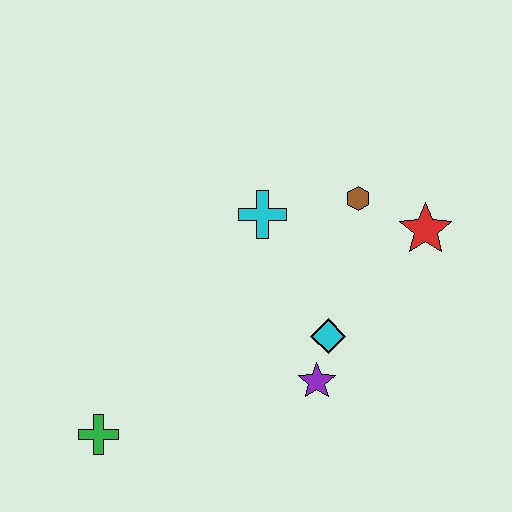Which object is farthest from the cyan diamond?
The green cross is farthest from the cyan diamond.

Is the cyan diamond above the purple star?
Yes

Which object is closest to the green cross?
The purple star is closest to the green cross.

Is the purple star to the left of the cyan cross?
No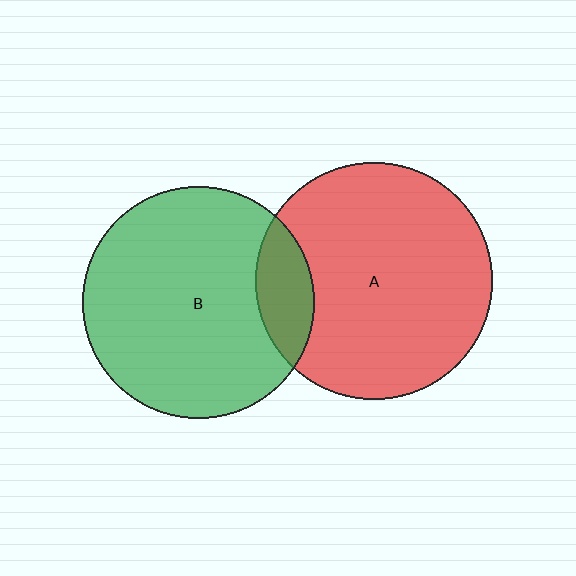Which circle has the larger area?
Circle A (red).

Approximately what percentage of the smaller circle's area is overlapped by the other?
Approximately 15%.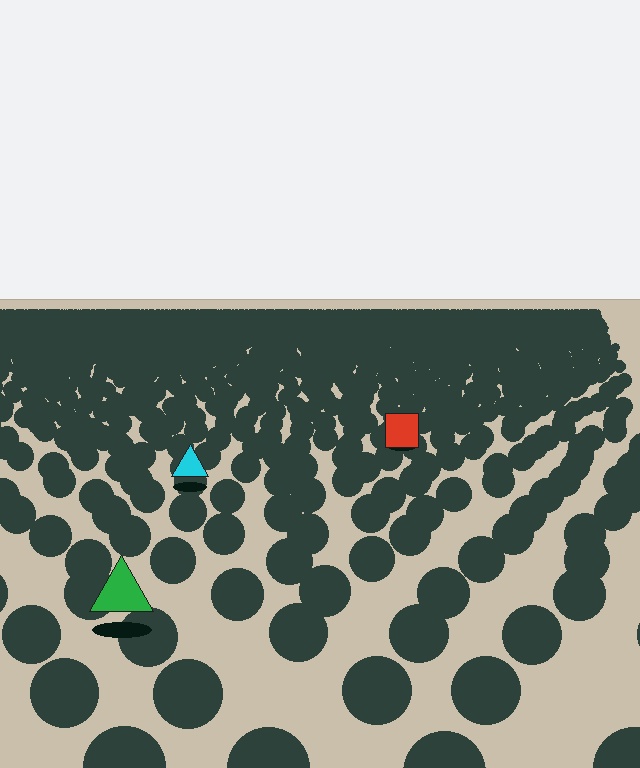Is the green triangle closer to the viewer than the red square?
Yes. The green triangle is closer — you can tell from the texture gradient: the ground texture is coarser near it.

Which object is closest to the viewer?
The green triangle is closest. The texture marks near it are larger and more spread out.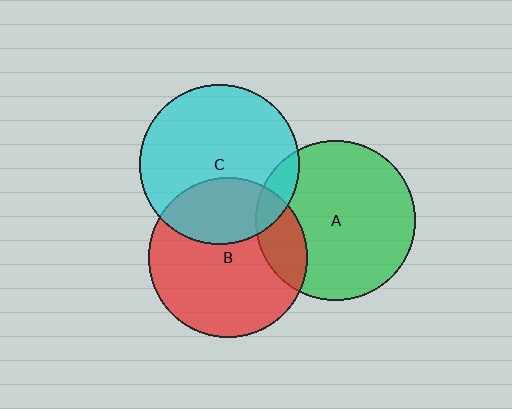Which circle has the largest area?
Circle A (green).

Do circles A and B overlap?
Yes.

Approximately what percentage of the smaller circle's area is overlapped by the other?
Approximately 20%.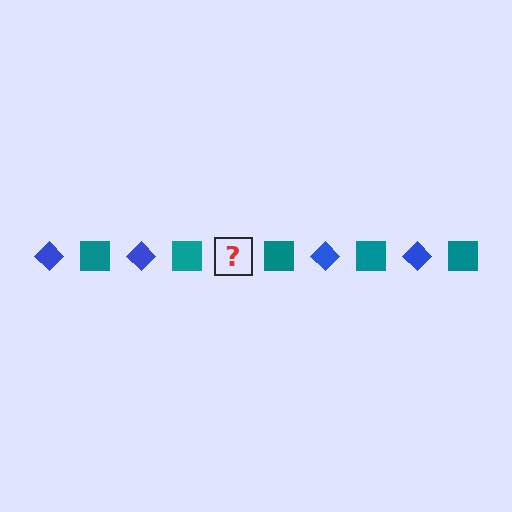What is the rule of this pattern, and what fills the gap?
The rule is that the pattern alternates between blue diamond and teal square. The gap should be filled with a blue diamond.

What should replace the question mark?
The question mark should be replaced with a blue diamond.